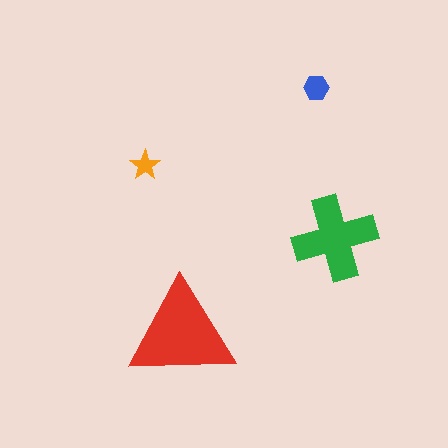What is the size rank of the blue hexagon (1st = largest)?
3rd.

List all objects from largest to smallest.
The red triangle, the green cross, the blue hexagon, the orange star.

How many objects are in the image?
There are 4 objects in the image.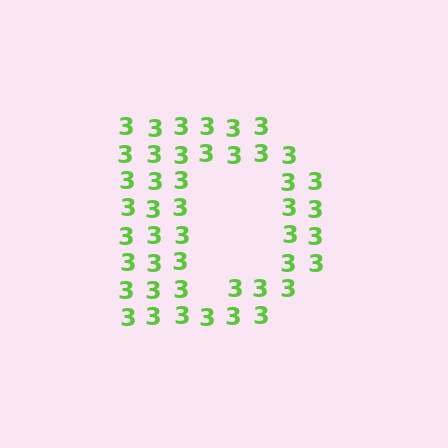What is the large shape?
The large shape is the letter D.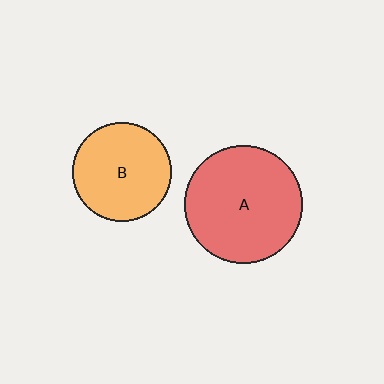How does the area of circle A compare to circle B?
Approximately 1.4 times.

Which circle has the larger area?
Circle A (red).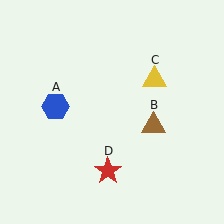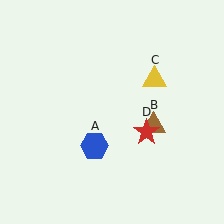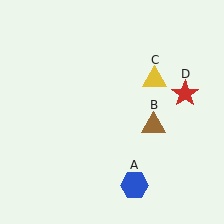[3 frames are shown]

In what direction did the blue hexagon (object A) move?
The blue hexagon (object A) moved down and to the right.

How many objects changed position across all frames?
2 objects changed position: blue hexagon (object A), red star (object D).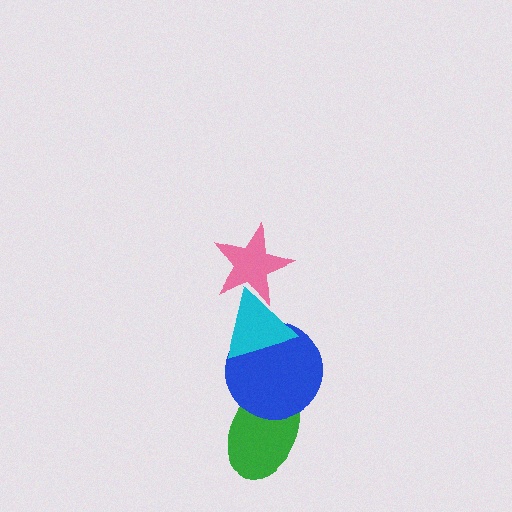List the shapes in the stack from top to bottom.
From top to bottom: the pink star, the cyan triangle, the blue circle, the green ellipse.